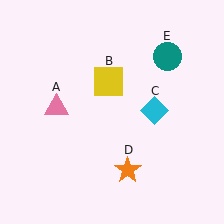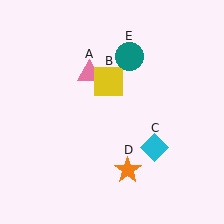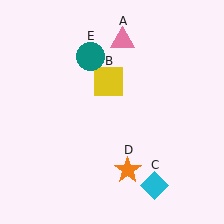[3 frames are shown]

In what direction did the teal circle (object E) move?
The teal circle (object E) moved left.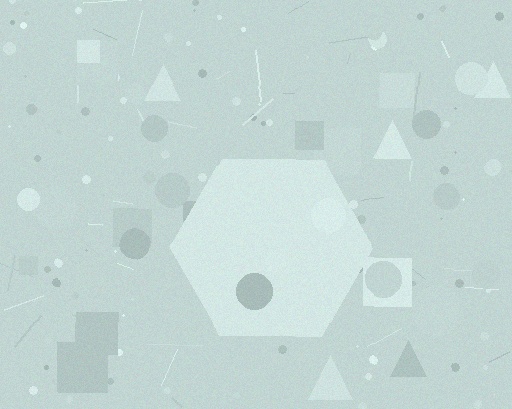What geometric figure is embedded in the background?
A hexagon is embedded in the background.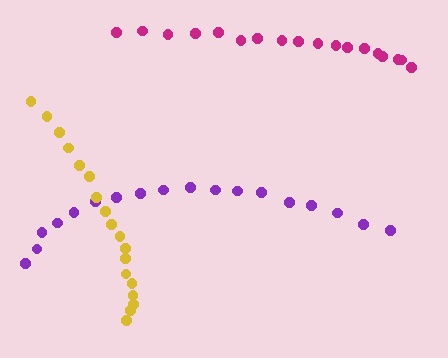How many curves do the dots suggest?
There are 3 distinct paths.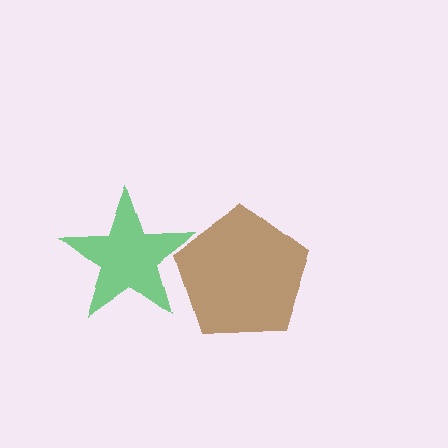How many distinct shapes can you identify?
There are 2 distinct shapes: a brown pentagon, a green star.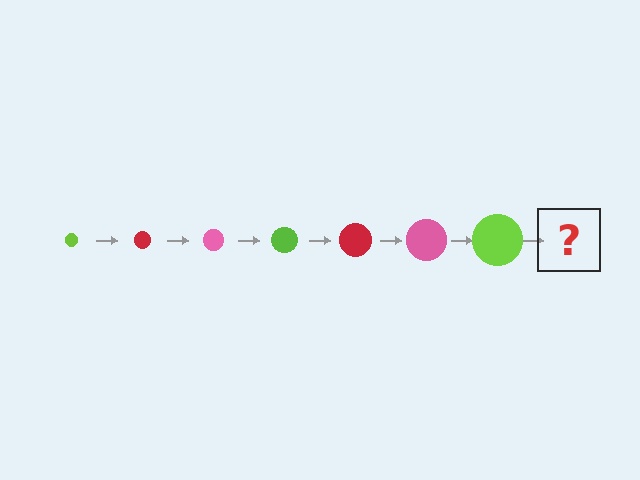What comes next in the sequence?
The next element should be a red circle, larger than the previous one.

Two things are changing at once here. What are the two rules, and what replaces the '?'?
The two rules are that the circle grows larger each step and the color cycles through lime, red, and pink. The '?' should be a red circle, larger than the previous one.